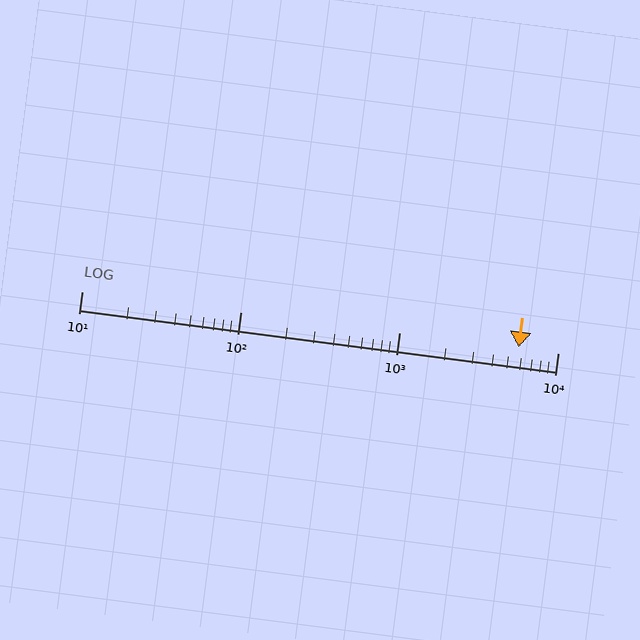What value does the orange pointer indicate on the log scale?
The pointer indicates approximately 5700.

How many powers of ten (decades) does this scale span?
The scale spans 3 decades, from 10 to 10000.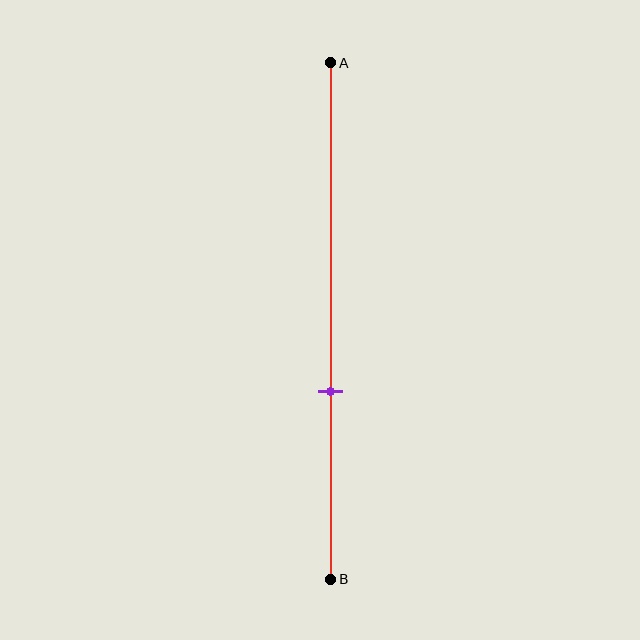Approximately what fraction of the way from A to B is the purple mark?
The purple mark is approximately 65% of the way from A to B.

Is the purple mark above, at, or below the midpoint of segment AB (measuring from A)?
The purple mark is below the midpoint of segment AB.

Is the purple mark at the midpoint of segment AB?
No, the mark is at about 65% from A, not at the 50% midpoint.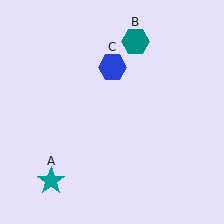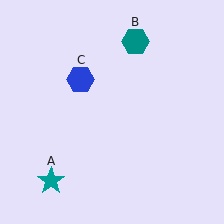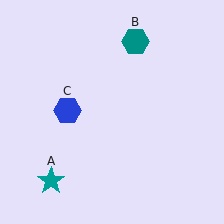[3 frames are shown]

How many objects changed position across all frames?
1 object changed position: blue hexagon (object C).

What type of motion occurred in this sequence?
The blue hexagon (object C) rotated counterclockwise around the center of the scene.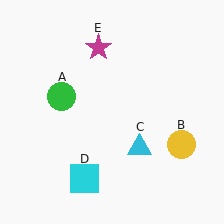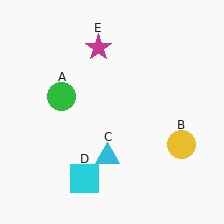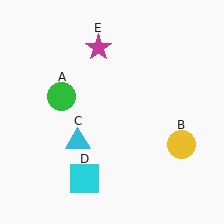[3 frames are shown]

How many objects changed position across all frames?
1 object changed position: cyan triangle (object C).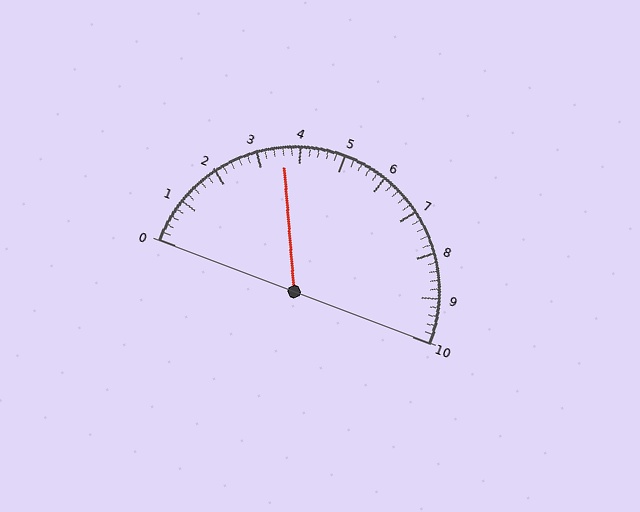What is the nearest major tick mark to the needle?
The nearest major tick mark is 4.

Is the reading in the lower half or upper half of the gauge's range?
The reading is in the lower half of the range (0 to 10).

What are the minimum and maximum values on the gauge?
The gauge ranges from 0 to 10.